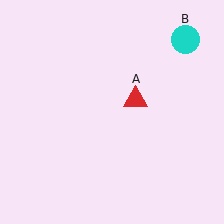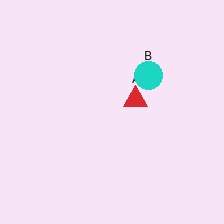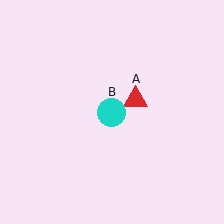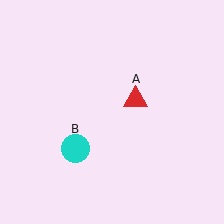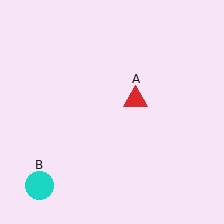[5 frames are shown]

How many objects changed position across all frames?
1 object changed position: cyan circle (object B).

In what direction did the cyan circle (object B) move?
The cyan circle (object B) moved down and to the left.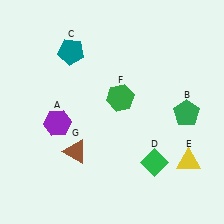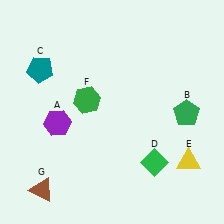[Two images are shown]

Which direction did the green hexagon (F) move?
The green hexagon (F) moved left.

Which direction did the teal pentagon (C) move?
The teal pentagon (C) moved left.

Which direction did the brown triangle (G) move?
The brown triangle (G) moved down.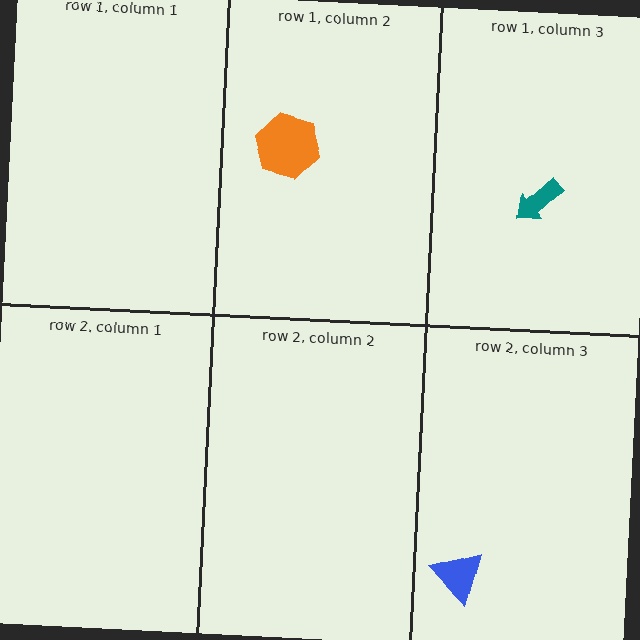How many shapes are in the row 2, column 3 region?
1.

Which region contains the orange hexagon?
The row 1, column 2 region.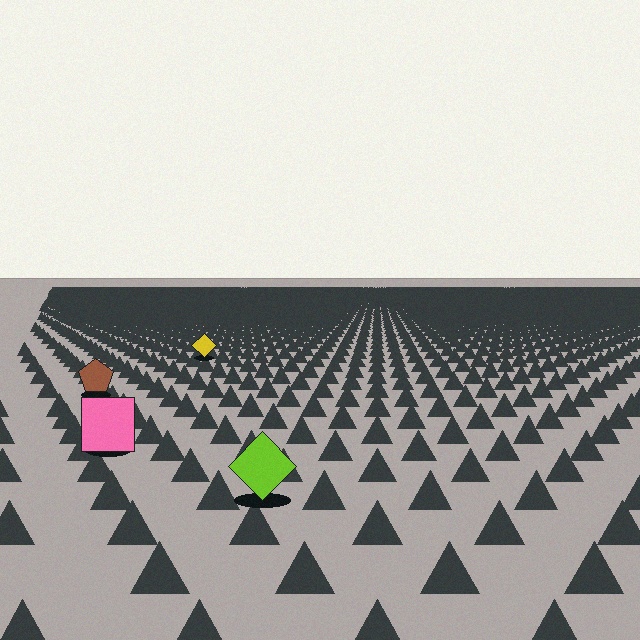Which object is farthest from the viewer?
The yellow diamond is farthest from the viewer. It appears smaller and the ground texture around it is denser.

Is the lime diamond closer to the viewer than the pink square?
Yes. The lime diamond is closer — you can tell from the texture gradient: the ground texture is coarser near it.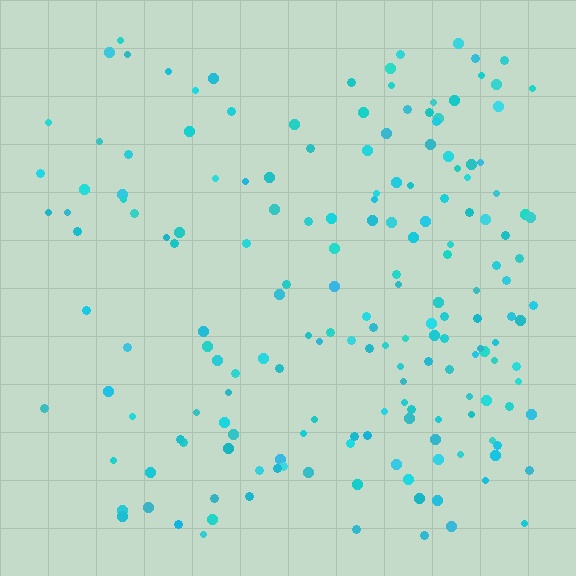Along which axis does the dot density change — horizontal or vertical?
Horizontal.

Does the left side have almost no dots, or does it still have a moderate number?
Still a moderate number, just noticeably fewer than the right.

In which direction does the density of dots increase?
From left to right, with the right side densest.